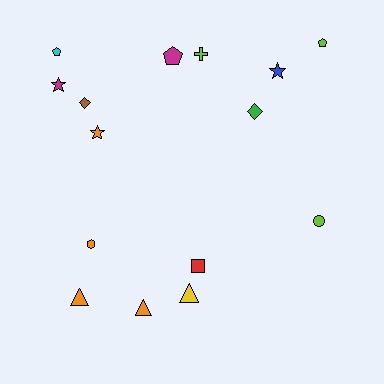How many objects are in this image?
There are 15 objects.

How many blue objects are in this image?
There is 1 blue object.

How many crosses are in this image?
There is 1 cross.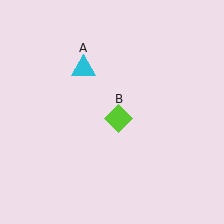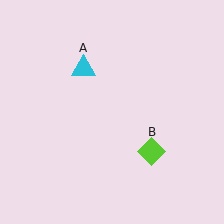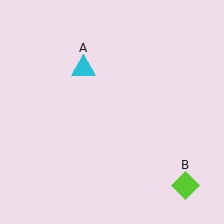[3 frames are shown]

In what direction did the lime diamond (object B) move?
The lime diamond (object B) moved down and to the right.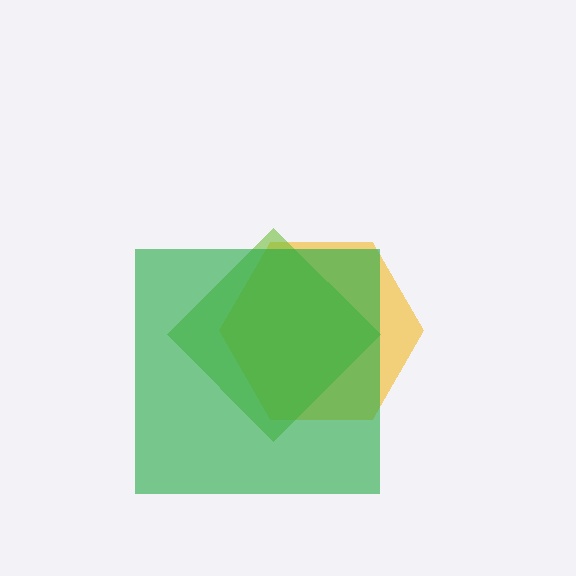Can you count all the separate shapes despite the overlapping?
Yes, there are 3 separate shapes.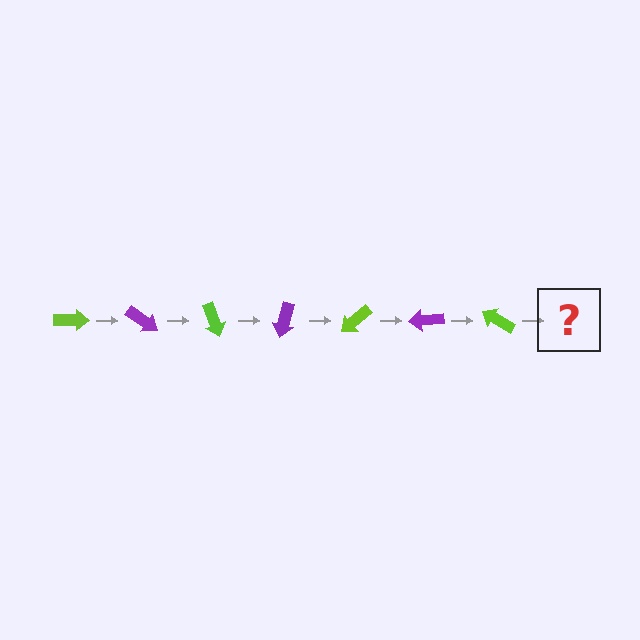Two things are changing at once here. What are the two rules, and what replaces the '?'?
The two rules are that it rotates 35 degrees each step and the color cycles through lime and purple. The '?' should be a purple arrow, rotated 245 degrees from the start.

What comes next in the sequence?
The next element should be a purple arrow, rotated 245 degrees from the start.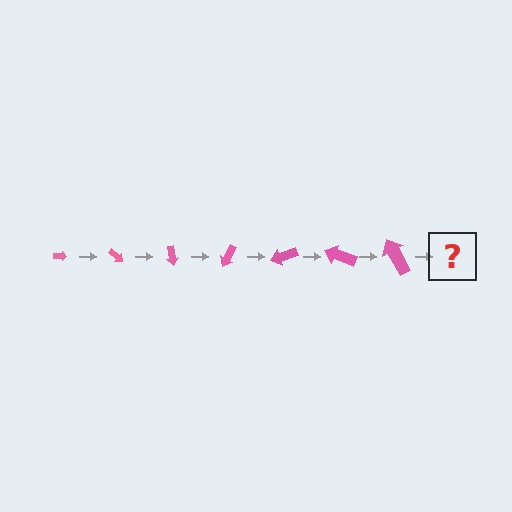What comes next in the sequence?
The next element should be an arrow, larger than the previous one and rotated 280 degrees from the start.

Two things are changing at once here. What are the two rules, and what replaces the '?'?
The two rules are that the arrow grows larger each step and it rotates 40 degrees each step. The '?' should be an arrow, larger than the previous one and rotated 280 degrees from the start.